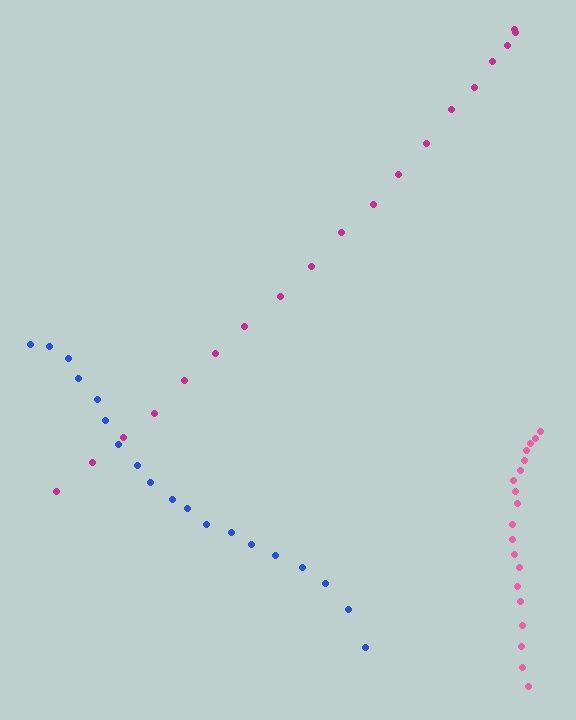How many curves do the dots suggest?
There are 3 distinct paths.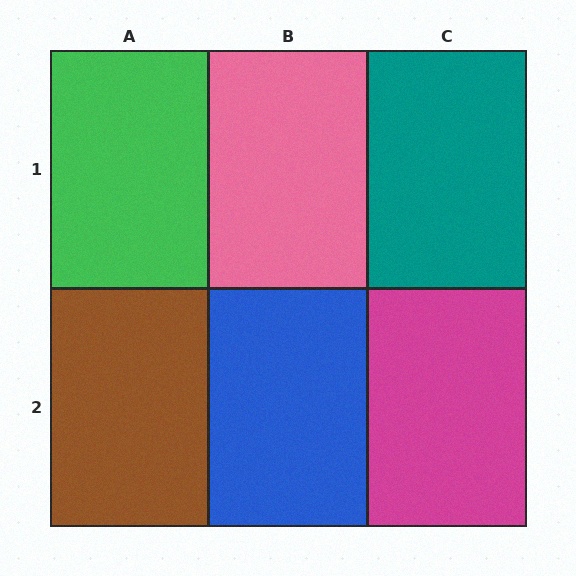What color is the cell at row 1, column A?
Green.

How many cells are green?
1 cell is green.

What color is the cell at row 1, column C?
Teal.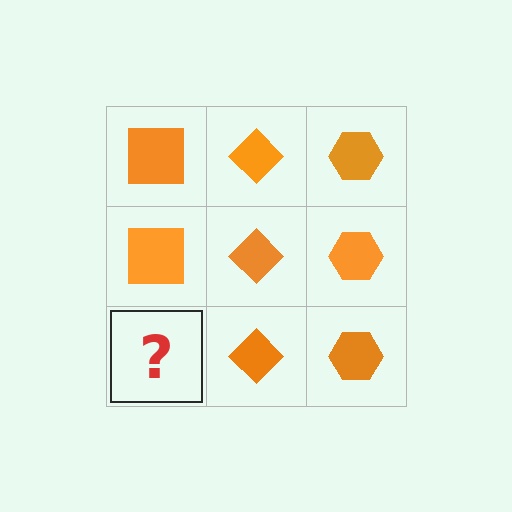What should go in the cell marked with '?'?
The missing cell should contain an orange square.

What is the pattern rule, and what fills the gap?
The rule is that each column has a consistent shape. The gap should be filled with an orange square.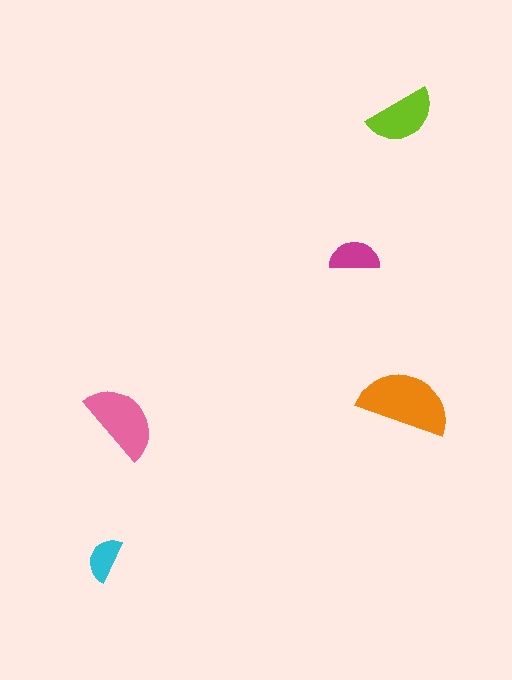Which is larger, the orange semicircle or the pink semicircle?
The orange one.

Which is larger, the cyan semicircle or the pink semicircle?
The pink one.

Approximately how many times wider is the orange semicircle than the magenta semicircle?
About 2 times wider.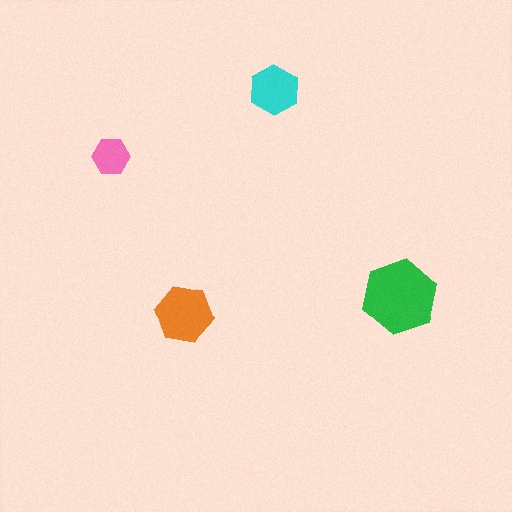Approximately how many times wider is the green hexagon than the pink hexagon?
About 2 times wider.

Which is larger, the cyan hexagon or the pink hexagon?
The cyan one.